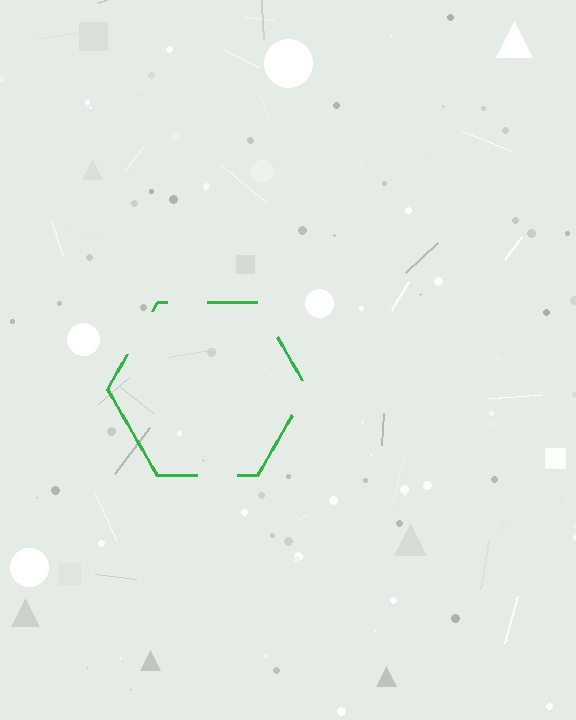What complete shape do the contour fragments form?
The contour fragments form a hexagon.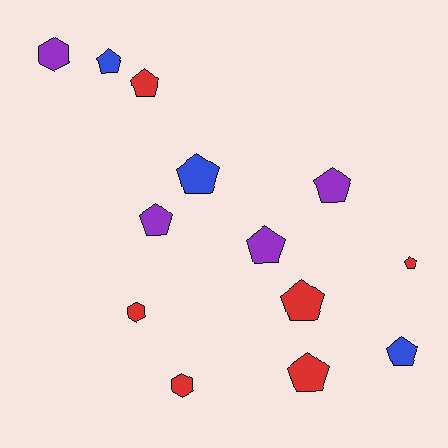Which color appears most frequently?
Red, with 6 objects.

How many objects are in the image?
There are 13 objects.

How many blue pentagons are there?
There are 3 blue pentagons.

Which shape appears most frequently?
Pentagon, with 10 objects.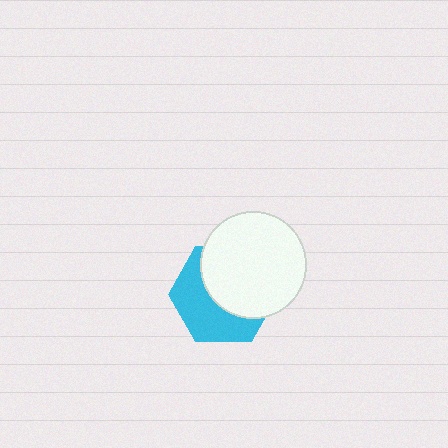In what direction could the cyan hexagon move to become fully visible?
The cyan hexagon could move toward the lower-left. That would shift it out from behind the white circle entirely.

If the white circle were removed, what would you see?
You would see the complete cyan hexagon.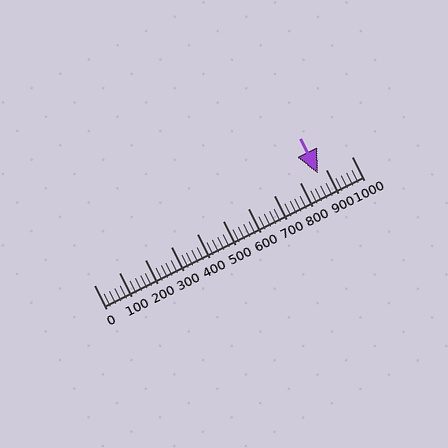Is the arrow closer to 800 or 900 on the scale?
The arrow is closer to 900.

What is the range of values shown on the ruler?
The ruler shows values from 0 to 1000.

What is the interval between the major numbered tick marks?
The major tick marks are spaced 100 units apart.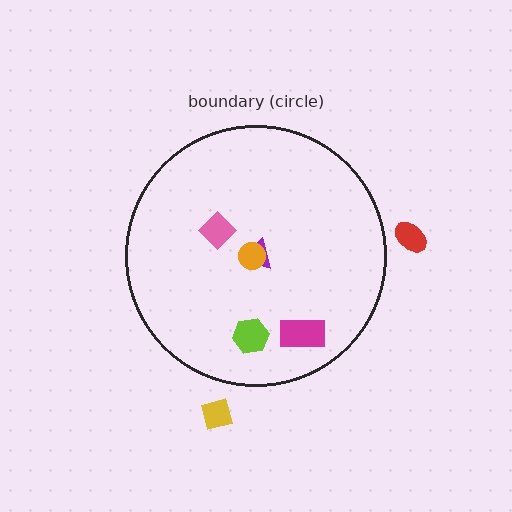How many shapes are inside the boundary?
5 inside, 2 outside.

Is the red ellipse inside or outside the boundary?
Outside.